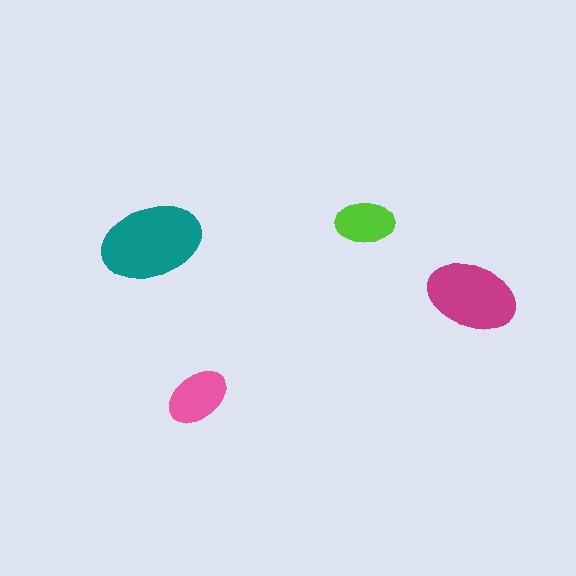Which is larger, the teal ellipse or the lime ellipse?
The teal one.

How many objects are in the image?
There are 4 objects in the image.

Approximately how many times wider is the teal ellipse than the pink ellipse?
About 1.5 times wider.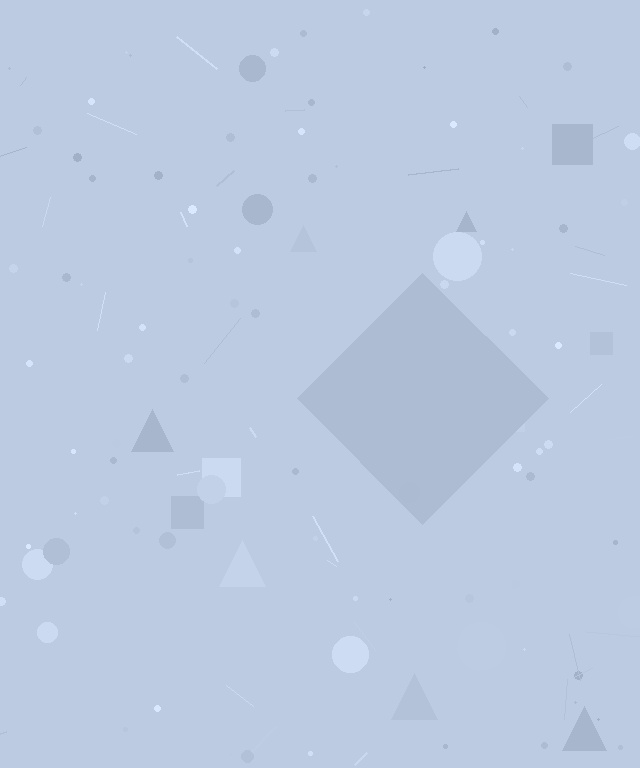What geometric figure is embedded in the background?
A diamond is embedded in the background.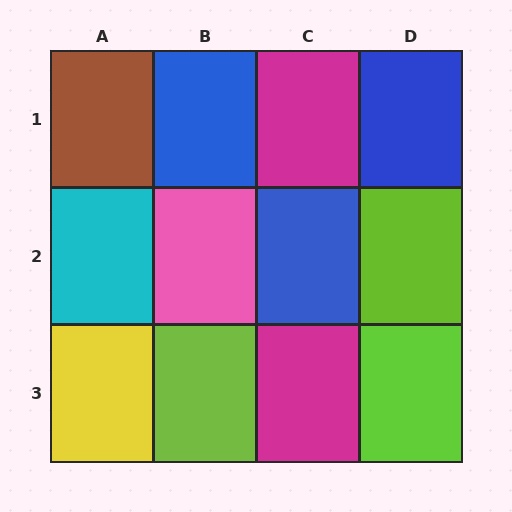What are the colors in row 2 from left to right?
Cyan, pink, blue, lime.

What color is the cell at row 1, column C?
Magenta.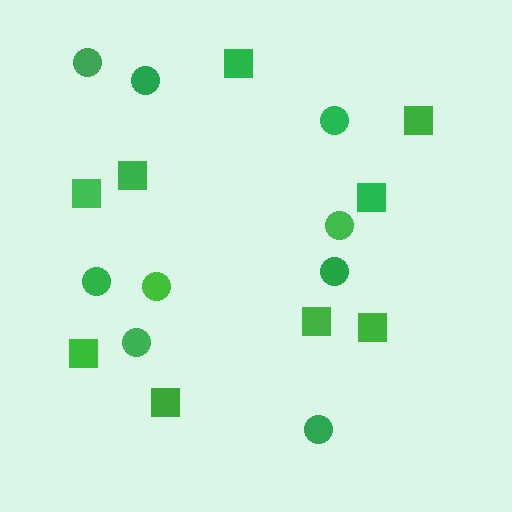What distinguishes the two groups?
There are 2 groups: one group of squares (9) and one group of circles (9).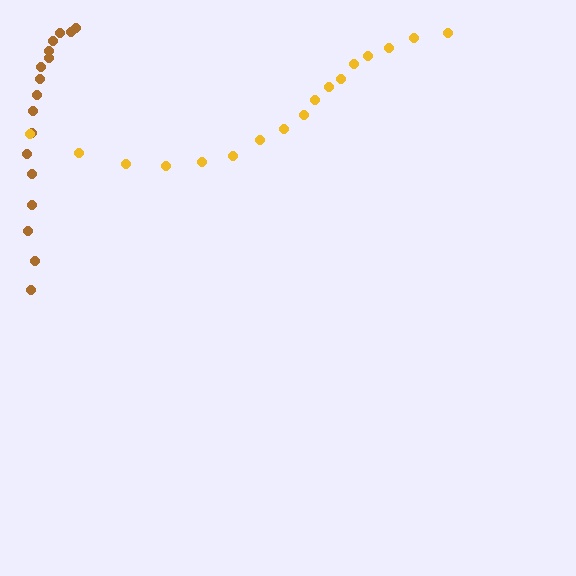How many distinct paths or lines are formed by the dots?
There are 2 distinct paths.